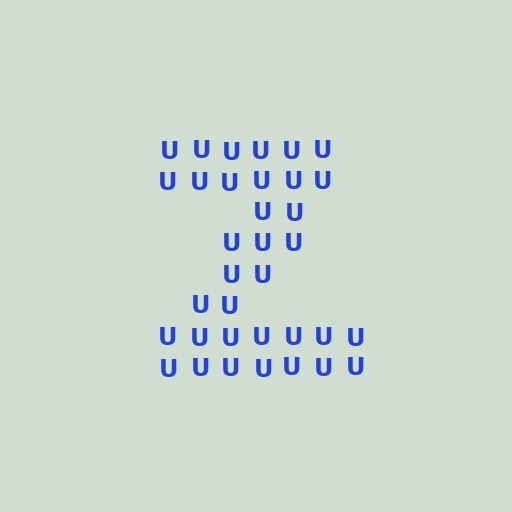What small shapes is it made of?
It is made of small letter U's.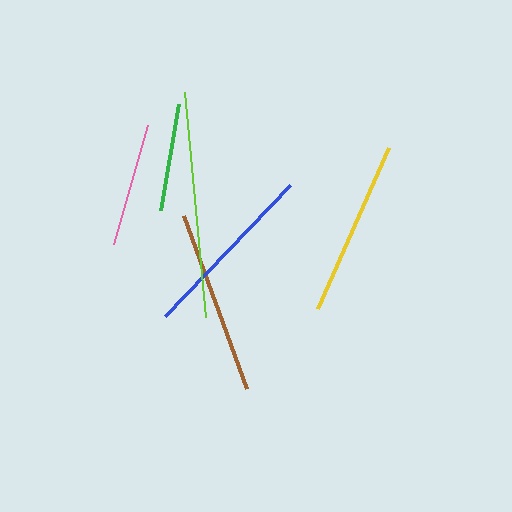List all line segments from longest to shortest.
From longest to shortest: lime, brown, blue, yellow, pink, green.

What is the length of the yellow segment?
The yellow segment is approximately 177 pixels long.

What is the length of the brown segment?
The brown segment is approximately 184 pixels long.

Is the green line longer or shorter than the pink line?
The pink line is longer than the green line.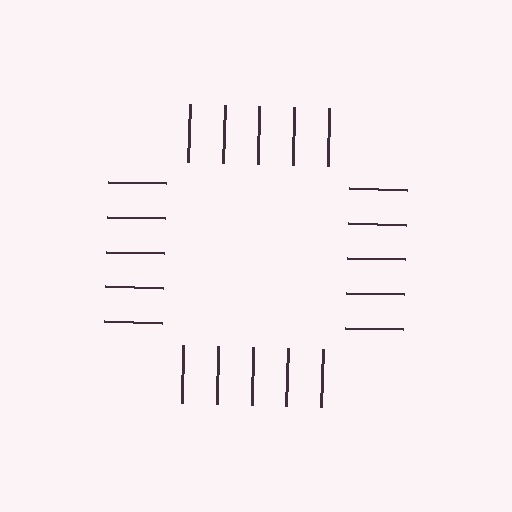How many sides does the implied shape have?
4 sides — the line-ends trace a square.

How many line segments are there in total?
20 — 5 along each of the 4 edges.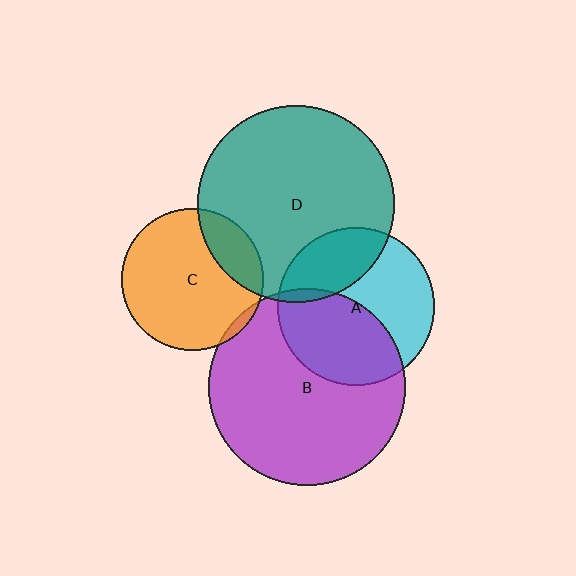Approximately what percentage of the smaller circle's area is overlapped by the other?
Approximately 5%.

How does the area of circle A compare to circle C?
Approximately 1.2 times.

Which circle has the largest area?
Circle B (purple).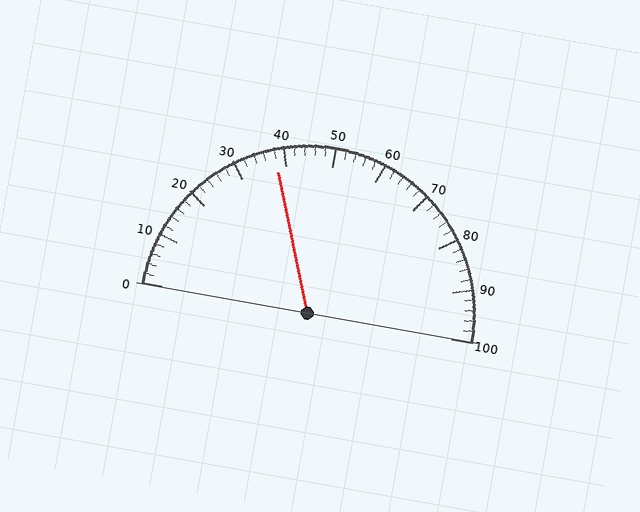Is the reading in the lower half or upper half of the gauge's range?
The reading is in the lower half of the range (0 to 100).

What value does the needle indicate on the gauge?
The needle indicates approximately 38.